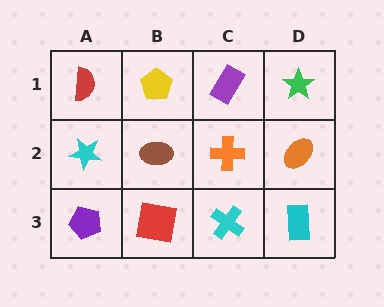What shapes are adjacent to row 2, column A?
A red semicircle (row 1, column A), a purple pentagon (row 3, column A), a brown ellipse (row 2, column B).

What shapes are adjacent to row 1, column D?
An orange ellipse (row 2, column D), a purple rectangle (row 1, column C).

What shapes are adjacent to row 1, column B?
A brown ellipse (row 2, column B), a red semicircle (row 1, column A), a purple rectangle (row 1, column C).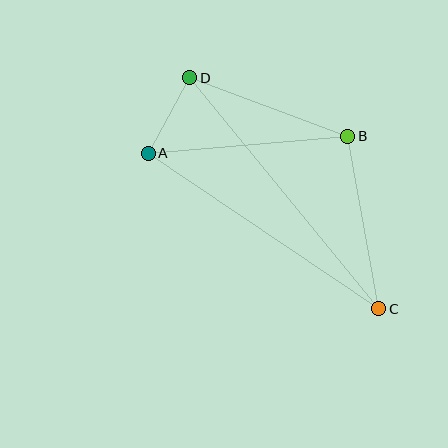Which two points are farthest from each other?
Points C and D are farthest from each other.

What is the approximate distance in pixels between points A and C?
The distance between A and C is approximately 278 pixels.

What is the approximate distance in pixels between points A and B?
The distance between A and B is approximately 201 pixels.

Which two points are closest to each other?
Points A and D are closest to each other.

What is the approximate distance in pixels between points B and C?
The distance between B and C is approximately 175 pixels.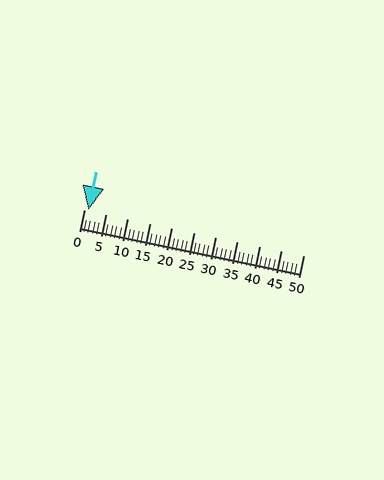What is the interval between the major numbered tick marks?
The major tick marks are spaced 5 units apart.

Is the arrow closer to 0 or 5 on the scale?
The arrow is closer to 0.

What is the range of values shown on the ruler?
The ruler shows values from 0 to 50.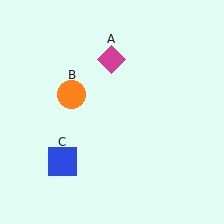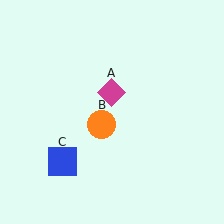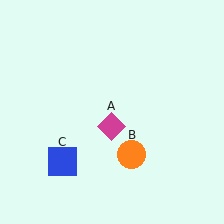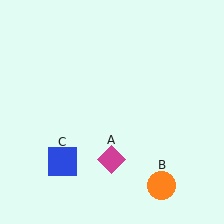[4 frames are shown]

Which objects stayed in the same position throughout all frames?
Blue square (object C) remained stationary.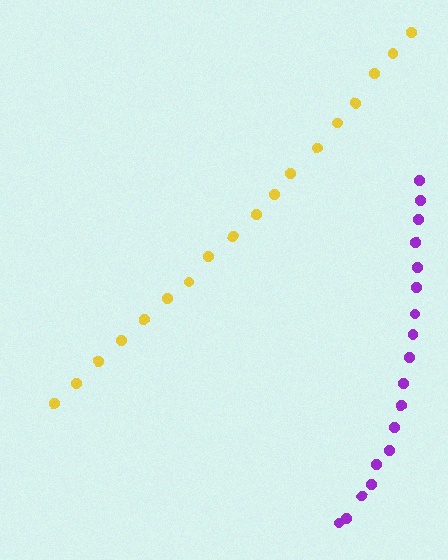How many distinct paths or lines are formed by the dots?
There are 2 distinct paths.